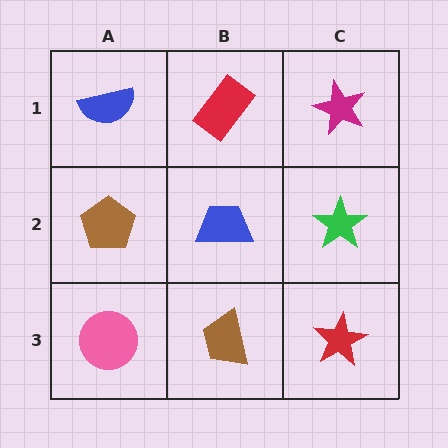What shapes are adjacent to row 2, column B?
A red rectangle (row 1, column B), a brown trapezoid (row 3, column B), a brown pentagon (row 2, column A), a green star (row 2, column C).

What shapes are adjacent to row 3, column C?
A green star (row 2, column C), a brown trapezoid (row 3, column B).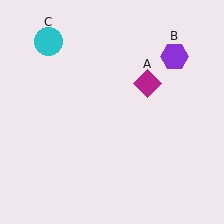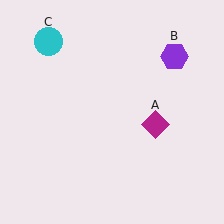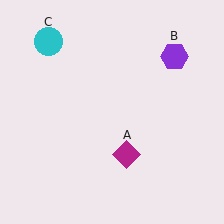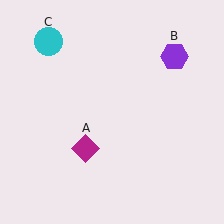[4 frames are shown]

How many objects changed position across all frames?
1 object changed position: magenta diamond (object A).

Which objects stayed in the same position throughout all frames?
Purple hexagon (object B) and cyan circle (object C) remained stationary.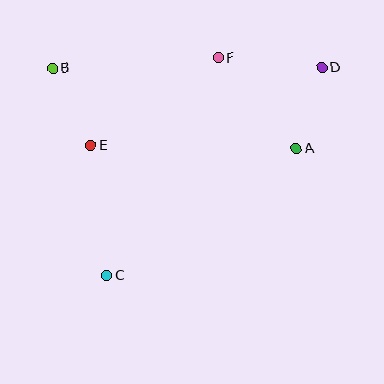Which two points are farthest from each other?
Points C and D are farthest from each other.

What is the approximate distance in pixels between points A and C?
The distance between A and C is approximately 228 pixels.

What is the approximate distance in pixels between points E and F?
The distance between E and F is approximately 155 pixels.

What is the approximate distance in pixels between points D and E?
The distance between D and E is approximately 244 pixels.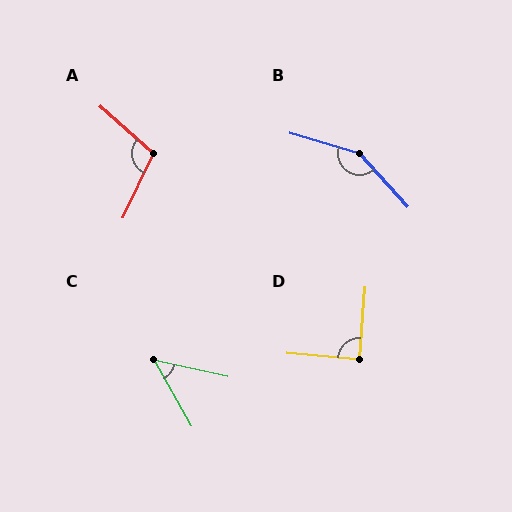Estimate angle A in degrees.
Approximately 107 degrees.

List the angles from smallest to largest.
C (48°), D (89°), A (107°), B (149°).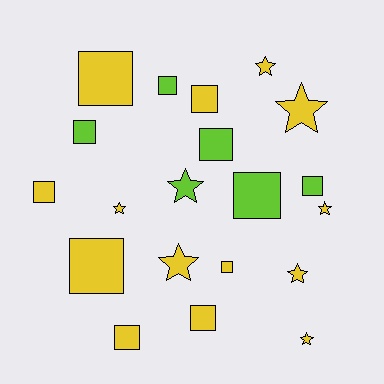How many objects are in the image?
There are 20 objects.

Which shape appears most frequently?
Square, with 12 objects.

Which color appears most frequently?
Yellow, with 14 objects.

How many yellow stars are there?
There are 7 yellow stars.